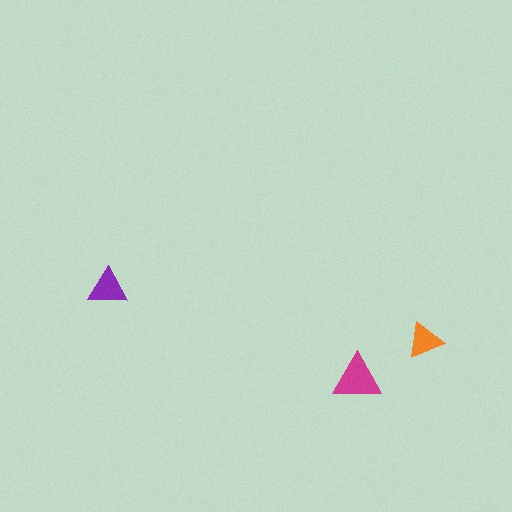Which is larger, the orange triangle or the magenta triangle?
The magenta one.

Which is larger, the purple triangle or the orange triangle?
The purple one.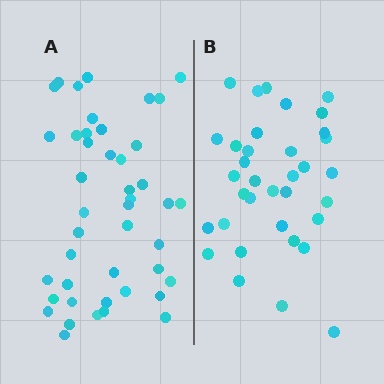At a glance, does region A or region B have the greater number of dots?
Region A (the left region) has more dots.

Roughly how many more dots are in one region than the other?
Region A has roughly 8 or so more dots than region B.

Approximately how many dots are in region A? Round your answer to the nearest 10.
About 40 dots. (The exact count is 44, which rounds to 40.)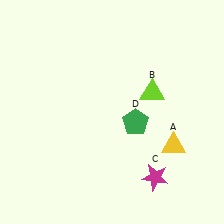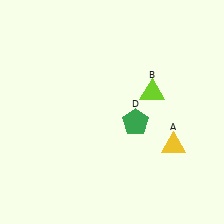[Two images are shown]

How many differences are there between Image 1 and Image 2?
There is 1 difference between the two images.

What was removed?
The magenta star (C) was removed in Image 2.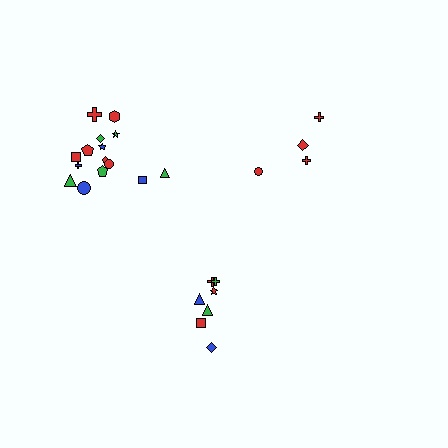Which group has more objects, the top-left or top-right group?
The top-left group.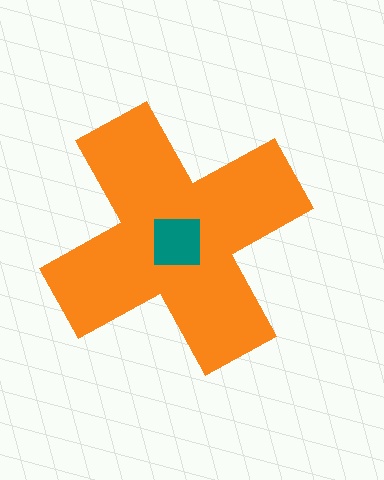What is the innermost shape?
The teal square.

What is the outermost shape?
The orange cross.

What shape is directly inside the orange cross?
The teal square.